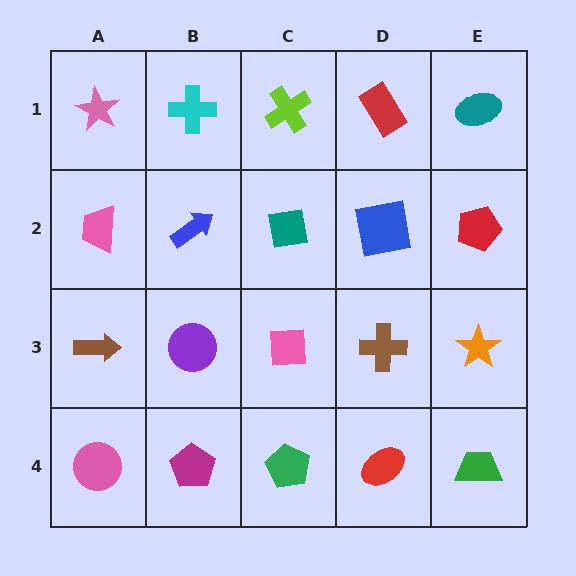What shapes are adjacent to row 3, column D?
A blue square (row 2, column D), a red ellipse (row 4, column D), a pink square (row 3, column C), an orange star (row 3, column E).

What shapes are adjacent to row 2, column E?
A teal ellipse (row 1, column E), an orange star (row 3, column E), a blue square (row 2, column D).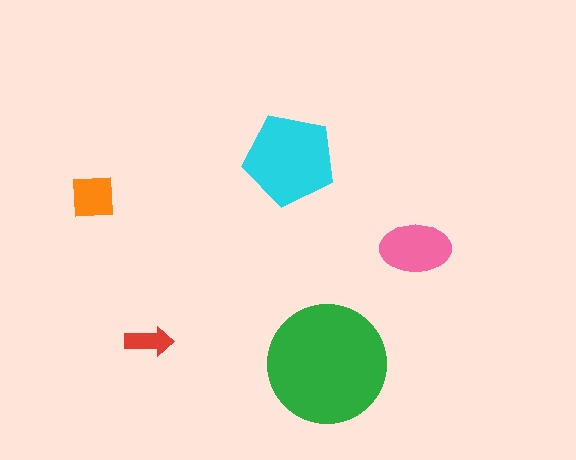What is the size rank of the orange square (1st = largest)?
4th.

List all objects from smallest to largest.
The red arrow, the orange square, the pink ellipse, the cyan pentagon, the green circle.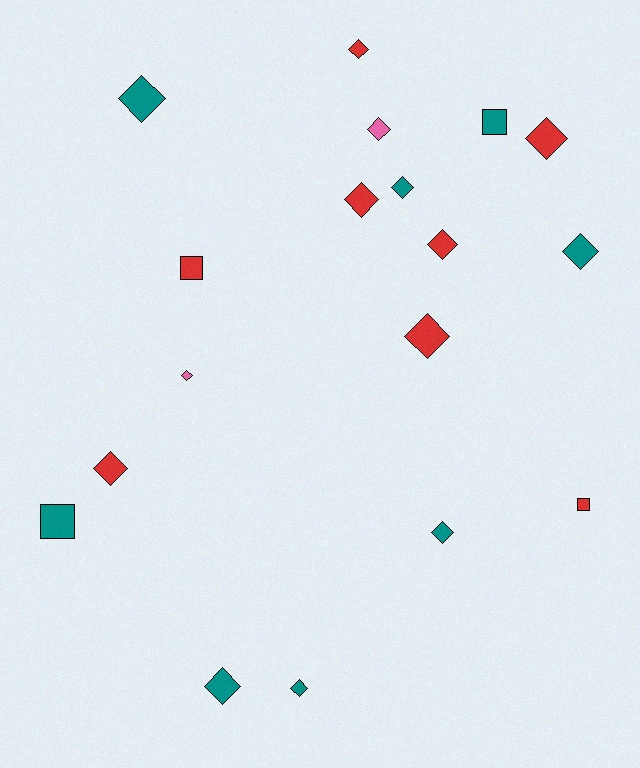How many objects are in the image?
There are 18 objects.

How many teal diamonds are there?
There are 6 teal diamonds.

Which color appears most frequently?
Teal, with 8 objects.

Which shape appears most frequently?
Diamond, with 14 objects.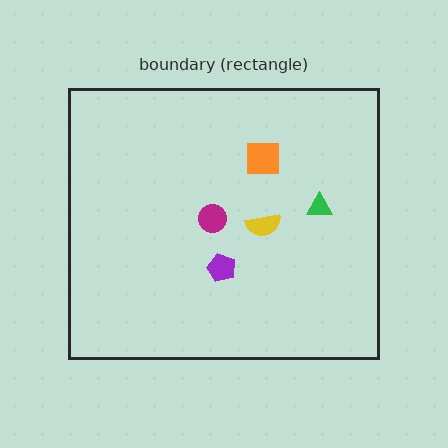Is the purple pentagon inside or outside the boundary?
Inside.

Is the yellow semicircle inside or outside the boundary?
Inside.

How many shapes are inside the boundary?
5 inside, 0 outside.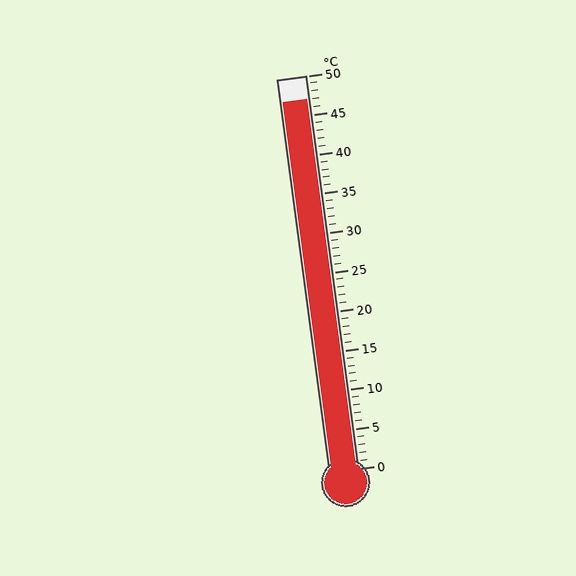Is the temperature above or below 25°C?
The temperature is above 25°C.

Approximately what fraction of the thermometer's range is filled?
The thermometer is filled to approximately 95% of its range.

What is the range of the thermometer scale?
The thermometer scale ranges from 0°C to 50°C.